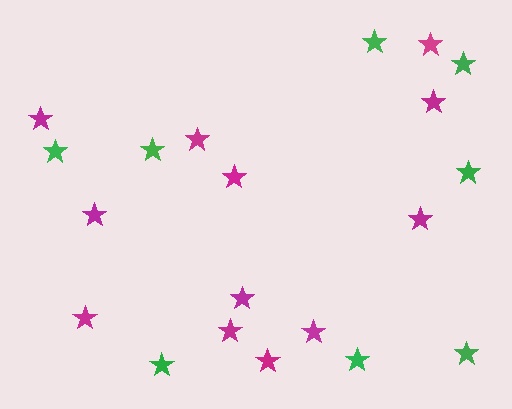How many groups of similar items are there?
There are 2 groups: one group of magenta stars (12) and one group of green stars (8).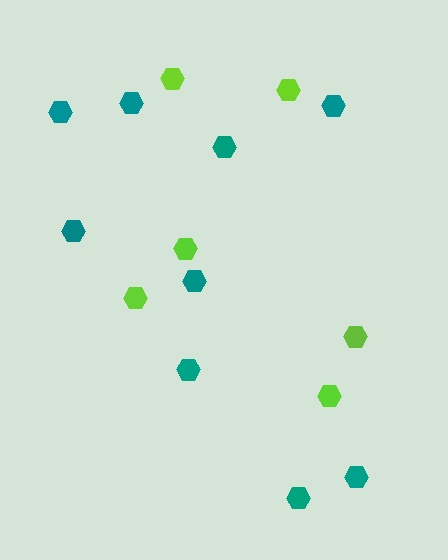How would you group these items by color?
There are 2 groups: one group of lime hexagons (6) and one group of teal hexagons (9).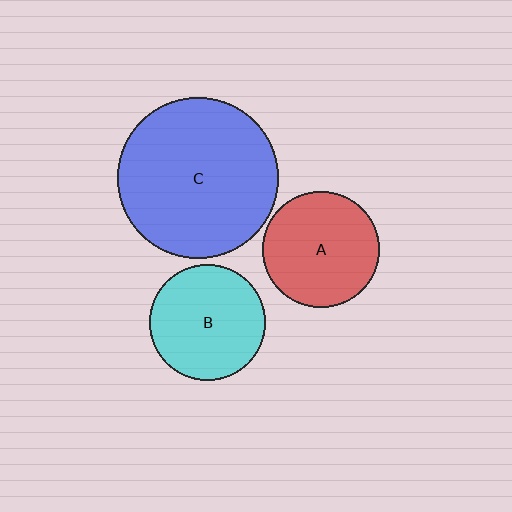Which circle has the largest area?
Circle C (blue).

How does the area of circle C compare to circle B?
Approximately 1.9 times.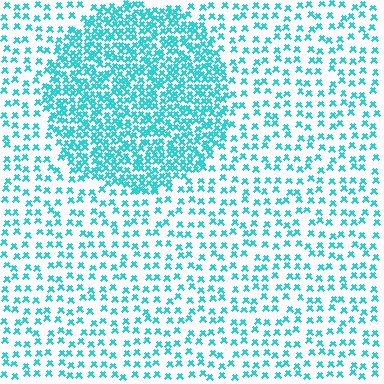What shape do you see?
I see a circle.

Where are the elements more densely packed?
The elements are more densely packed inside the circle boundary.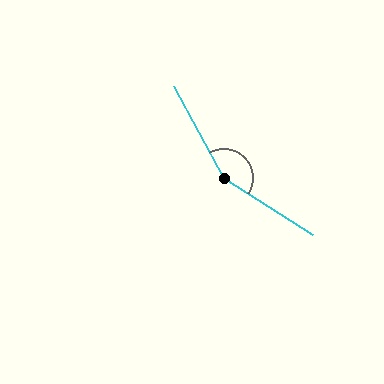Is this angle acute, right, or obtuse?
It is obtuse.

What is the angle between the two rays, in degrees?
Approximately 151 degrees.